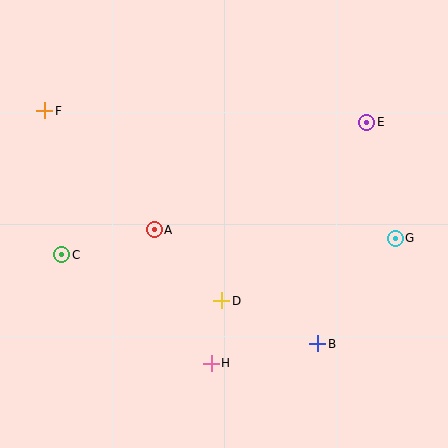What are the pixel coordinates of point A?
Point A is at (154, 230).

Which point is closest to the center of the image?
Point A at (154, 230) is closest to the center.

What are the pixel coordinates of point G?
Point G is at (395, 238).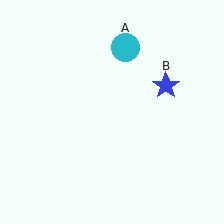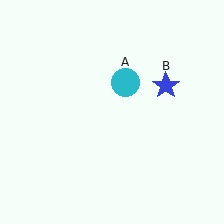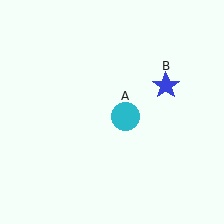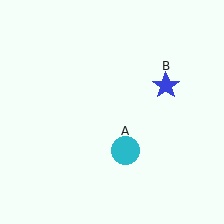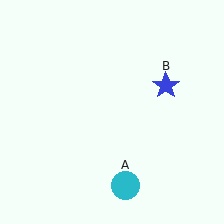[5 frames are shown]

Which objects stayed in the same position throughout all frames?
Blue star (object B) remained stationary.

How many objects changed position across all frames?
1 object changed position: cyan circle (object A).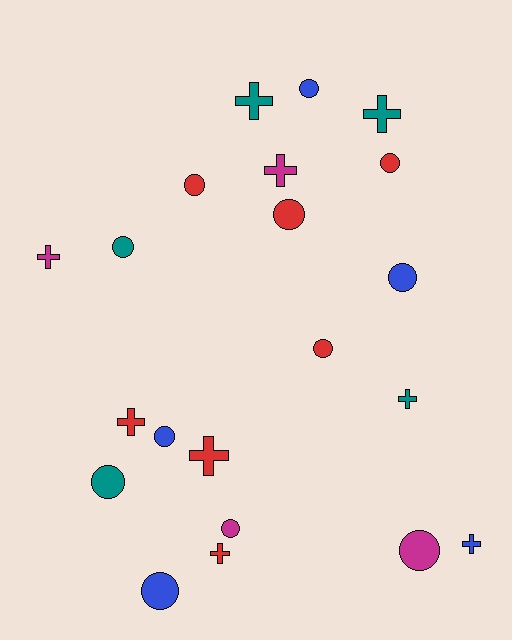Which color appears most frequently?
Red, with 7 objects.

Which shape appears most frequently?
Circle, with 12 objects.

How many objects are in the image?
There are 21 objects.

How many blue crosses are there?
There is 1 blue cross.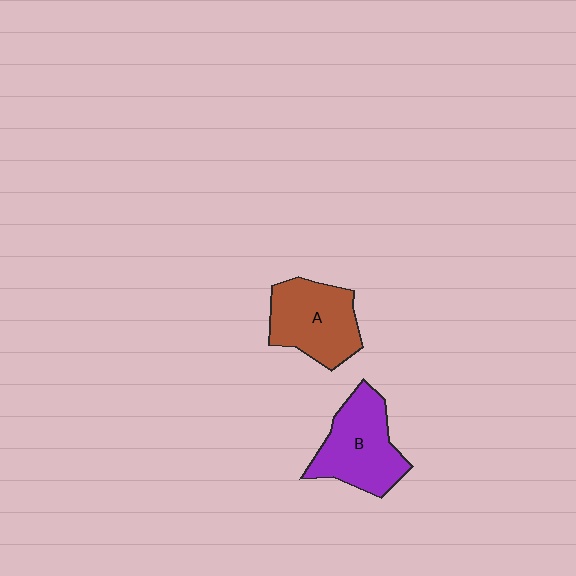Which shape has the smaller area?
Shape A (brown).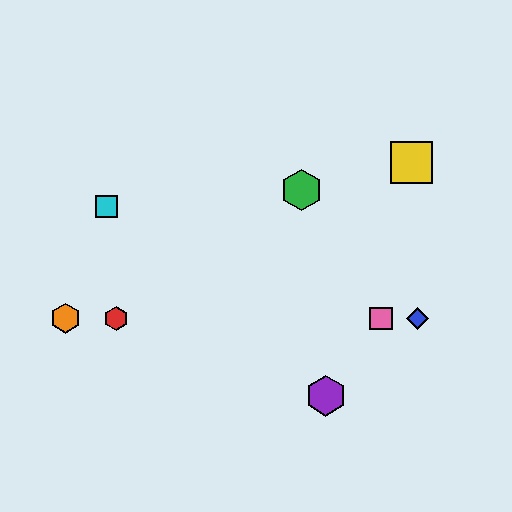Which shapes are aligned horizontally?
The red hexagon, the blue diamond, the orange hexagon, the pink square are aligned horizontally.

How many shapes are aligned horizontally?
4 shapes (the red hexagon, the blue diamond, the orange hexagon, the pink square) are aligned horizontally.